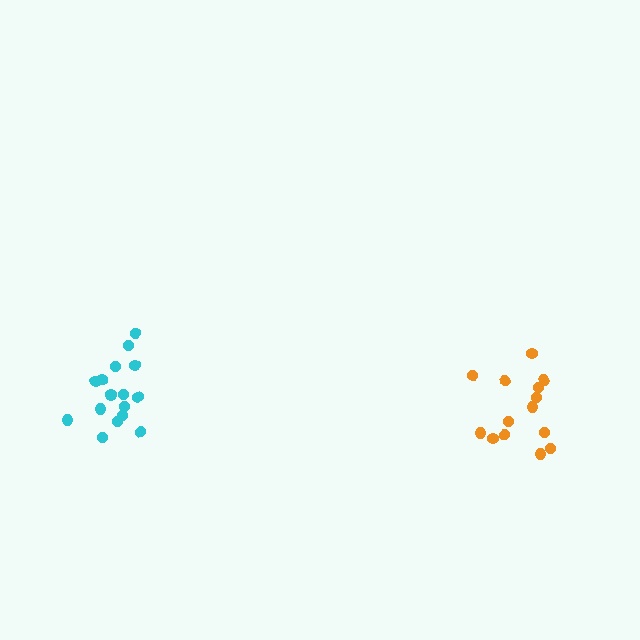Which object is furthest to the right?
The orange cluster is rightmost.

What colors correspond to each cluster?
The clusters are colored: cyan, orange.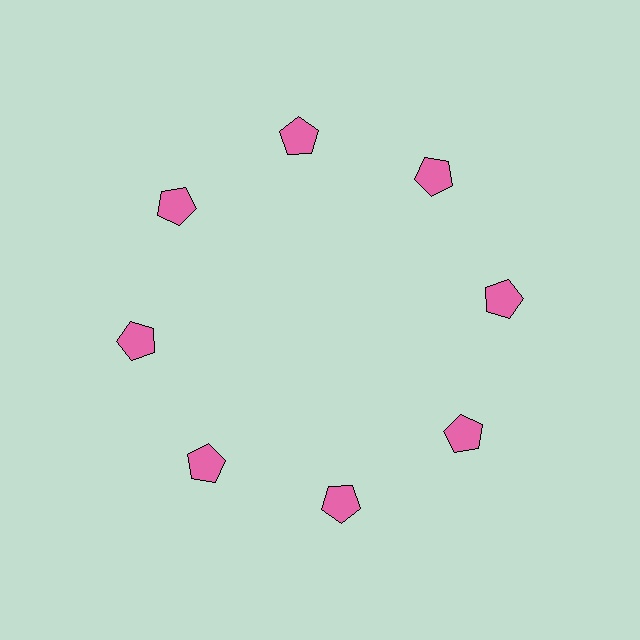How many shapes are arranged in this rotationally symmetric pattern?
There are 8 shapes, arranged in 8 groups of 1.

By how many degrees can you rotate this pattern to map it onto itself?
The pattern maps onto itself every 45 degrees of rotation.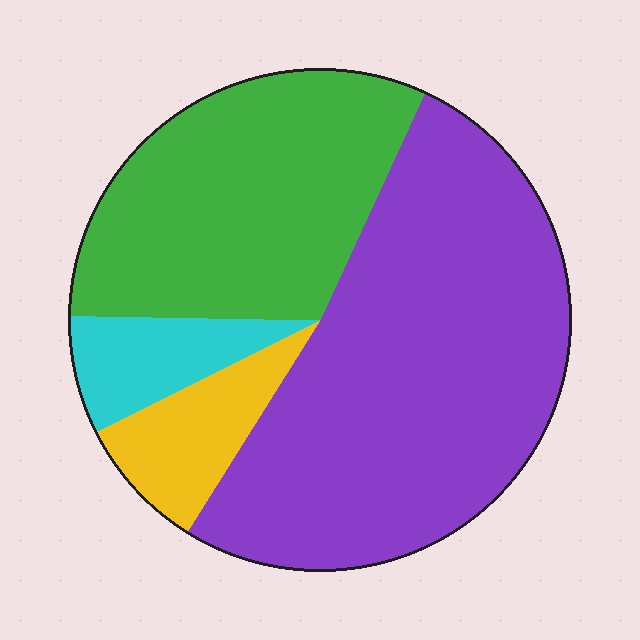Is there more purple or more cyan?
Purple.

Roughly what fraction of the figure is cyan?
Cyan covers about 10% of the figure.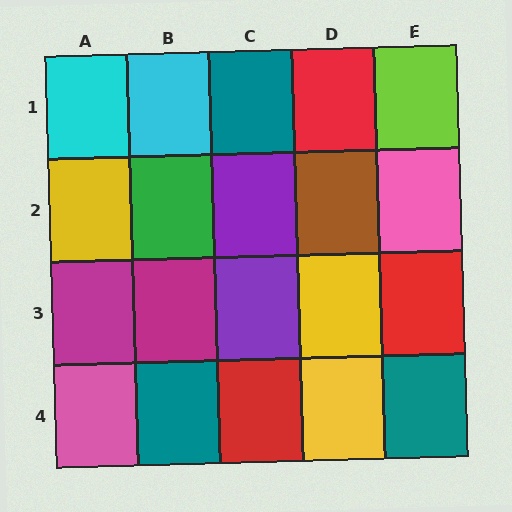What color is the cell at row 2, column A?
Yellow.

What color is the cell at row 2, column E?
Pink.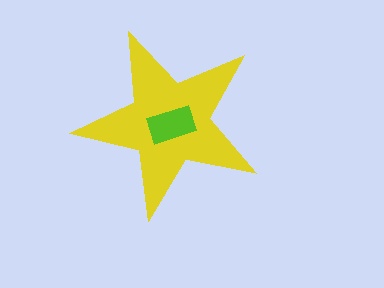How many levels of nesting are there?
2.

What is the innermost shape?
The lime rectangle.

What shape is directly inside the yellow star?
The lime rectangle.